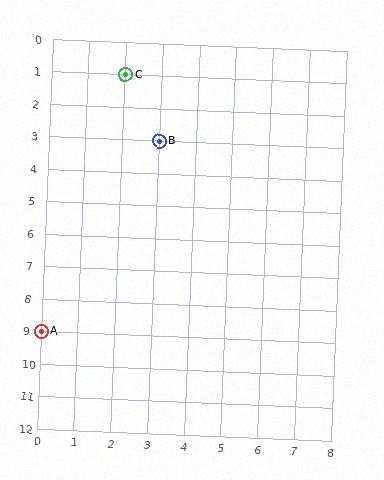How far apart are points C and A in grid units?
Points C and A are 2 columns and 8 rows apart (about 8.2 grid units diagonally).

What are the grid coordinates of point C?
Point C is at grid coordinates (2, 1).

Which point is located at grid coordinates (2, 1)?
Point C is at (2, 1).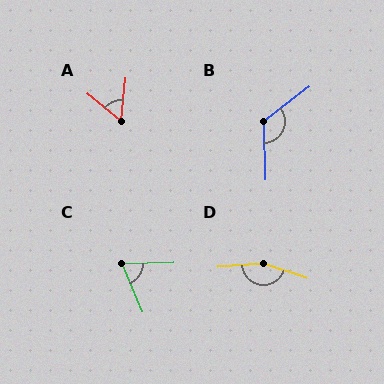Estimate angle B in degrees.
Approximately 127 degrees.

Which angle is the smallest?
A, at approximately 57 degrees.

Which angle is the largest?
D, at approximately 157 degrees.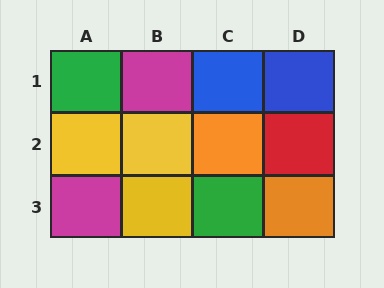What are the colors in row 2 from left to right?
Yellow, yellow, orange, red.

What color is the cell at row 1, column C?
Blue.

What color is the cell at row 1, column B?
Magenta.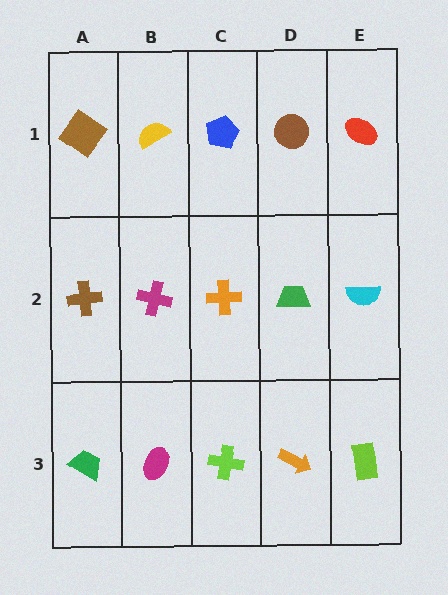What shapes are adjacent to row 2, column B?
A yellow semicircle (row 1, column B), a magenta ellipse (row 3, column B), a brown cross (row 2, column A), an orange cross (row 2, column C).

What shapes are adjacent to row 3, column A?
A brown cross (row 2, column A), a magenta ellipse (row 3, column B).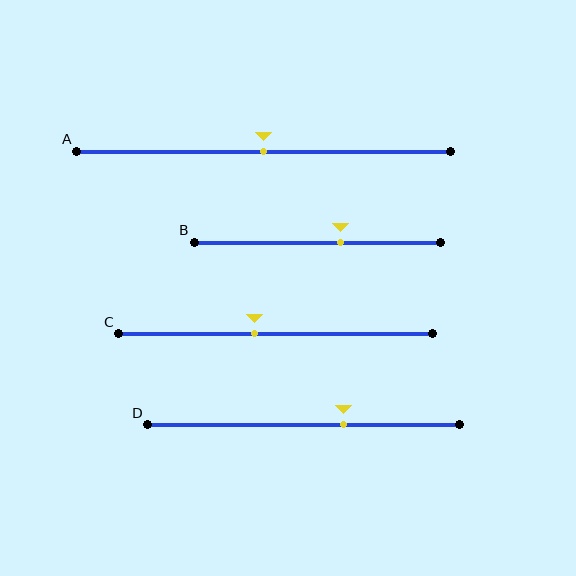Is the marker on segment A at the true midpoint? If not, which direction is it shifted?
Yes, the marker on segment A is at the true midpoint.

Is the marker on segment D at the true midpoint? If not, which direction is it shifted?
No, the marker on segment D is shifted to the right by about 13% of the segment length.